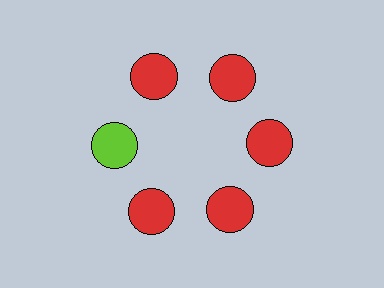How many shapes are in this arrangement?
There are 6 shapes arranged in a ring pattern.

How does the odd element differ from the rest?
It has a different color: lime instead of red.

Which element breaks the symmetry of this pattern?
The lime circle at roughly the 9 o'clock position breaks the symmetry. All other shapes are red circles.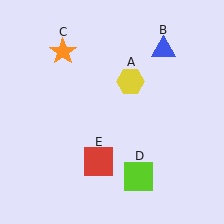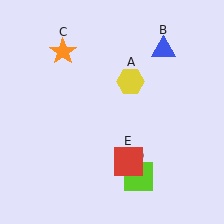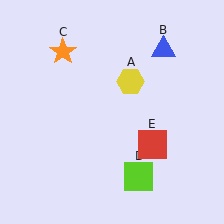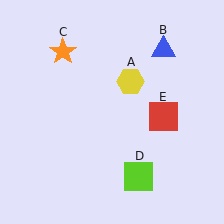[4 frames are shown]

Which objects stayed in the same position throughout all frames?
Yellow hexagon (object A) and blue triangle (object B) and orange star (object C) and lime square (object D) remained stationary.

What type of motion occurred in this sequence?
The red square (object E) rotated counterclockwise around the center of the scene.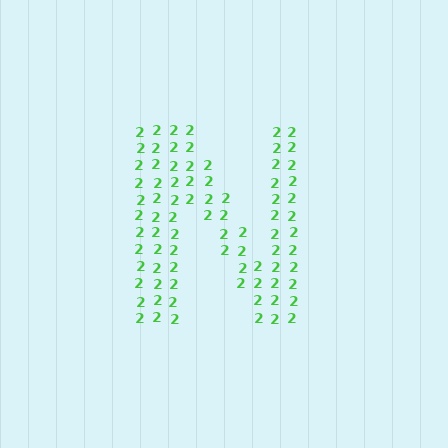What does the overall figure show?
The overall figure shows the letter N.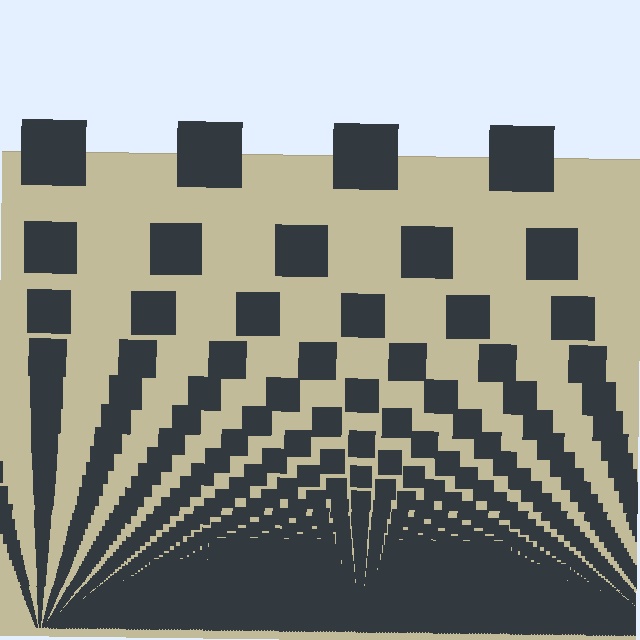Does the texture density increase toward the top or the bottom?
Density increases toward the bottom.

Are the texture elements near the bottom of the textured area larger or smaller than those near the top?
Smaller. The gradient is inverted — elements near the bottom are smaller and denser.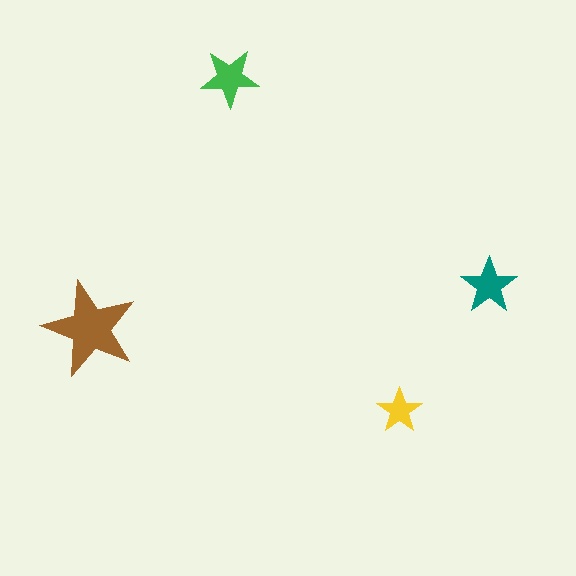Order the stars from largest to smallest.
the brown one, the green one, the teal one, the yellow one.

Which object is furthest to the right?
The teal star is rightmost.